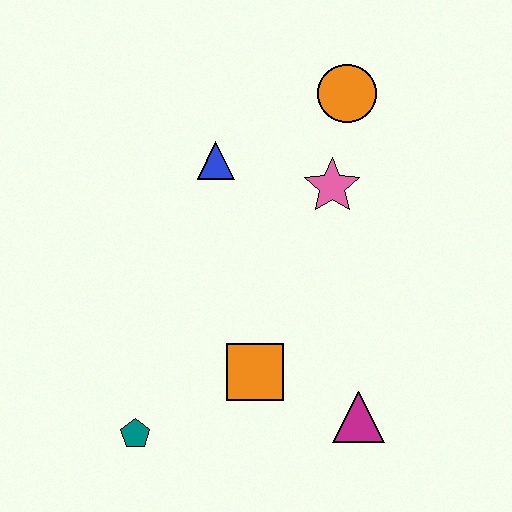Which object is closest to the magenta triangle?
The orange square is closest to the magenta triangle.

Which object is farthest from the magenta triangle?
The orange circle is farthest from the magenta triangle.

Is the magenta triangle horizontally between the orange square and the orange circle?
No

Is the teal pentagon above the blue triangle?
No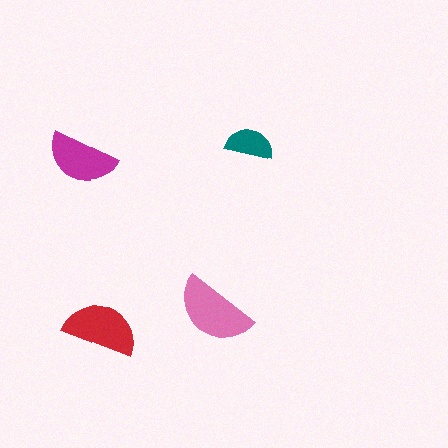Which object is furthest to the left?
The magenta semicircle is leftmost.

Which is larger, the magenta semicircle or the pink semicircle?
The pink one.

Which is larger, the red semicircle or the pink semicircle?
The pink one.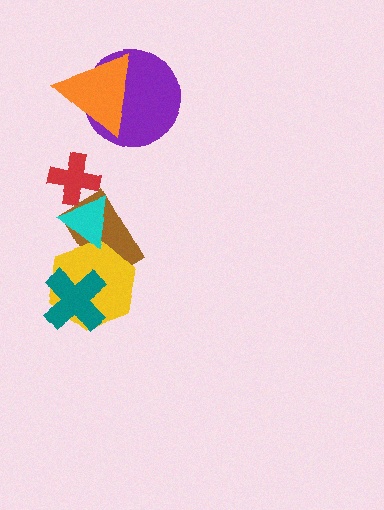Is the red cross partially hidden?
Yes, it is partially covered by another shape.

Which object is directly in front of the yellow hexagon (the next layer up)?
The cyan triangle is directly in front of the yellow hexagon.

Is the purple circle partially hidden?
Yes, it is partially covered by another shape.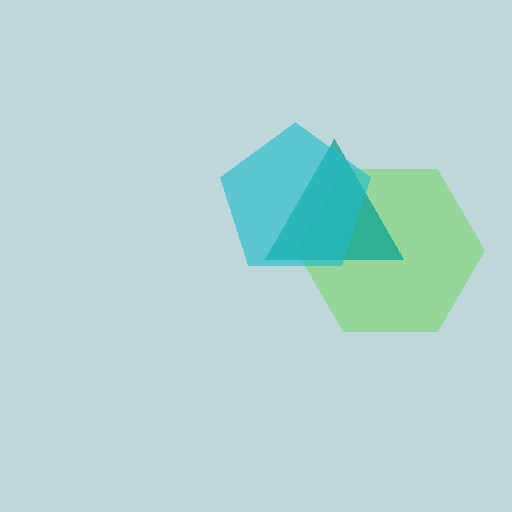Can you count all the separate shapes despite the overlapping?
Yes, there are 3 separate shapes.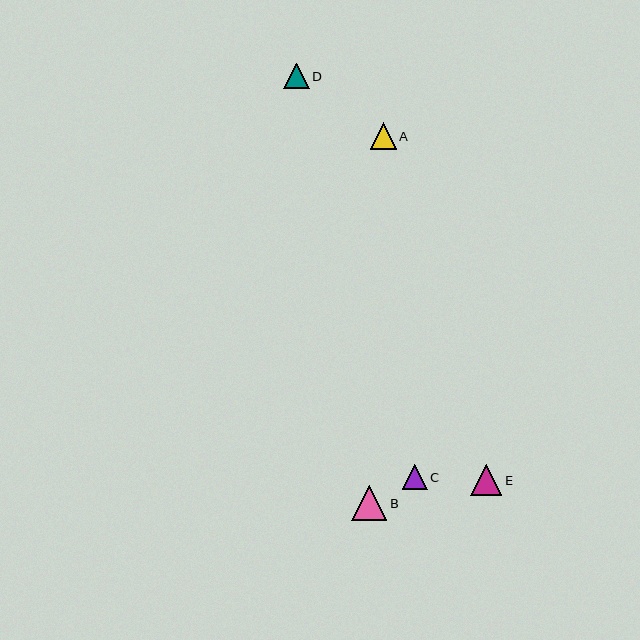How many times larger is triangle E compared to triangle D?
Triangle E is approximately 1.2 times the size of triangle D.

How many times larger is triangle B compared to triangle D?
Triangle B is approximately 1.4 times the size of triangle D.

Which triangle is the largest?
Triangle B is the largest with a size of approximately 35 pixels.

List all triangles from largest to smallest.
From largest to smallest: B, E, A, D, C.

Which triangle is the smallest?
Triangle C is the smallest with a size of approximately 25 pixels.